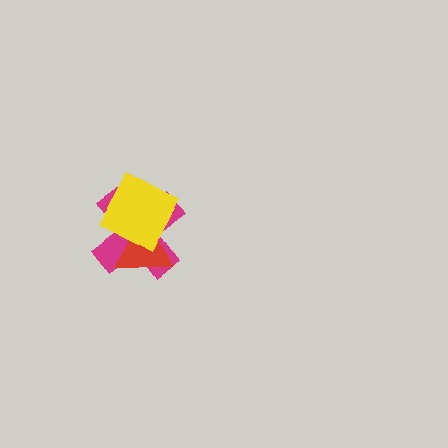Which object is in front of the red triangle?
The yellow square is in front of the red triangle.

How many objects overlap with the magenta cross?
2 objects overlap with the magenta cross.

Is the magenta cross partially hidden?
Yes, it is partially covered by another shape.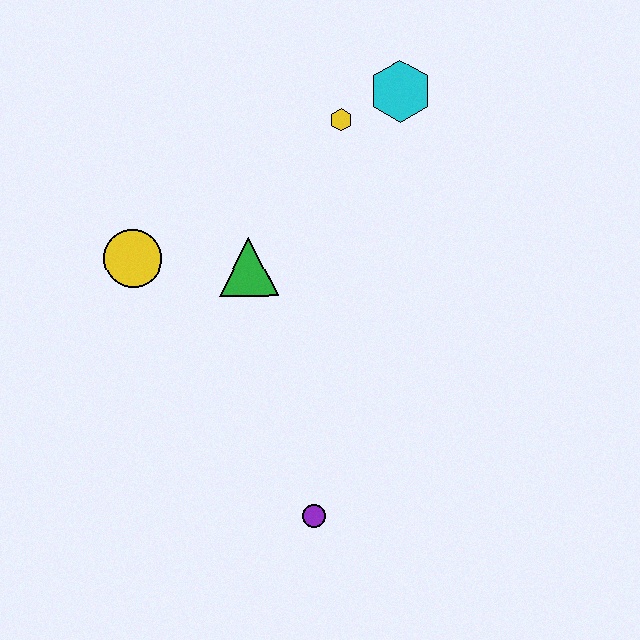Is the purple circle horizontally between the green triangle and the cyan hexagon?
Yes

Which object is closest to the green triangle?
The yellow circle is closest to the green triangle.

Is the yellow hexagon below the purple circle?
No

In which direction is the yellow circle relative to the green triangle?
The yellow circle is to the left of the green triangle.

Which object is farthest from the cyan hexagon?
The purple circle is farthest from the cyan hexagon.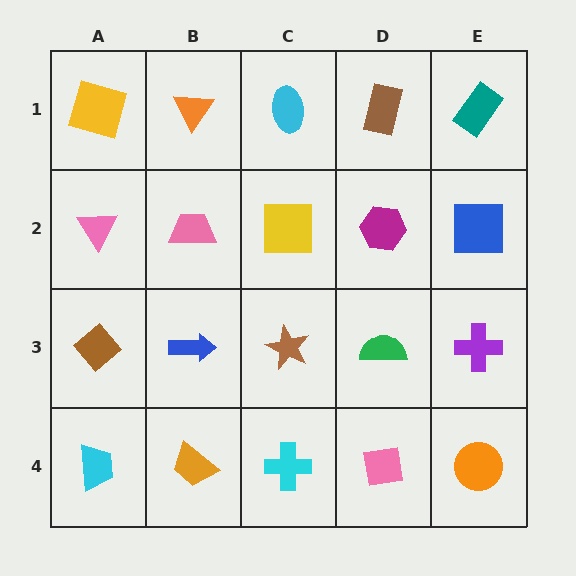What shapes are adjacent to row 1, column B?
A pink trapezoid (row 2, column B), a yellow square (row 1, column A), a cyan ellipse (row 1, column C).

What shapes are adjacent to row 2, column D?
A brown rectangle (row 1, column D), a green semicircle (row 3, column D), a yellow square (row 2, column C), a blue square (row 2, column E).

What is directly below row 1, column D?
A magenta hexagon.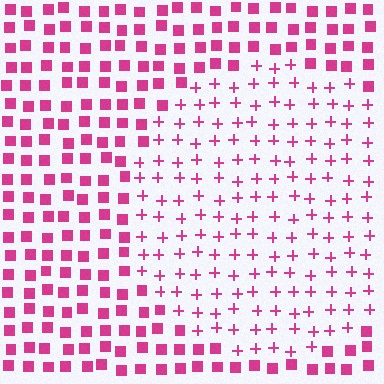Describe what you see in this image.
The image is filled with small magenta elements arranged in a uniform grid. A circle-shaped region contains plus signs, while the surrounding area contains squares. The boundary is defined purely by the change in element shape.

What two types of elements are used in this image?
The image uses plus signs inside the circle region and squares outside it.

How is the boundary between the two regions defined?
The boundary is defined by a change in element shape: plus signs inside vs. squares outside. All elements share the same color and spacing.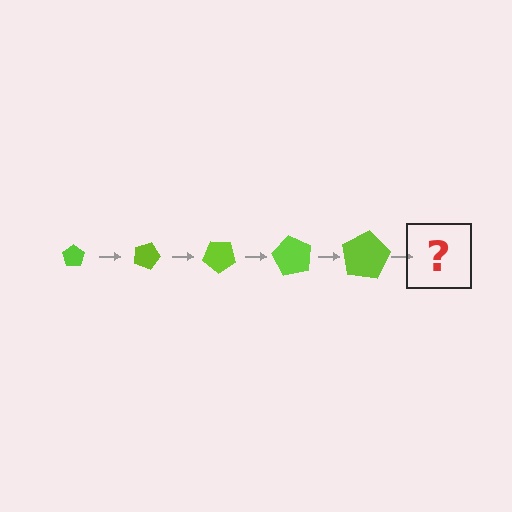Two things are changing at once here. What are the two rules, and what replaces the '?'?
The two rules are that the pentagon grows larger each step and it rotates 20 degrees each step. The '?' should be a pentagon, larger than the previous one and rotated 100 degrees from the start.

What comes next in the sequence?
The next element should be a pentagon, larger than the previous one and rotated 100 degrees from the start.